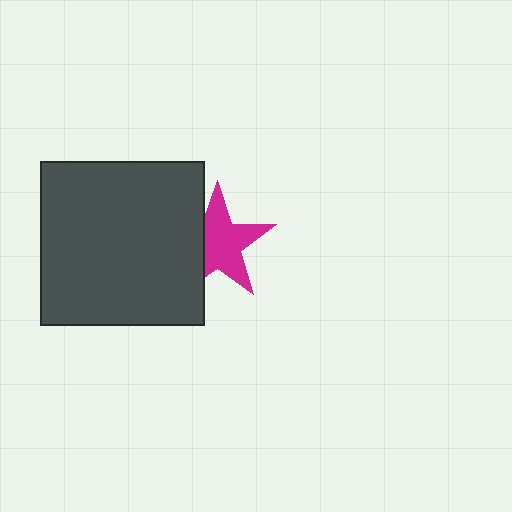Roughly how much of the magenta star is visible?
Most of it is visible (roughly 68%).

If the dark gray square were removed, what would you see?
You would see the complete magenta star.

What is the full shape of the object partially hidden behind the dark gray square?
The partially hidden object is a magenta star.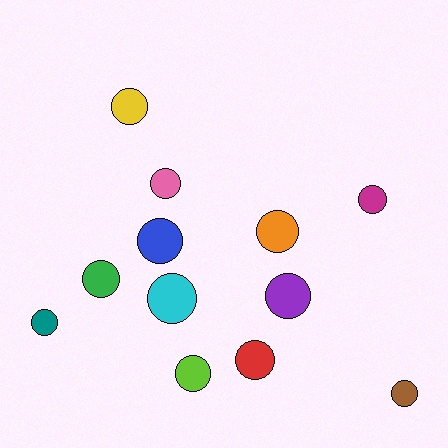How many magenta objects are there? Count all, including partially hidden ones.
There is 1 magenta object.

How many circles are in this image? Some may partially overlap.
There are 12 circles.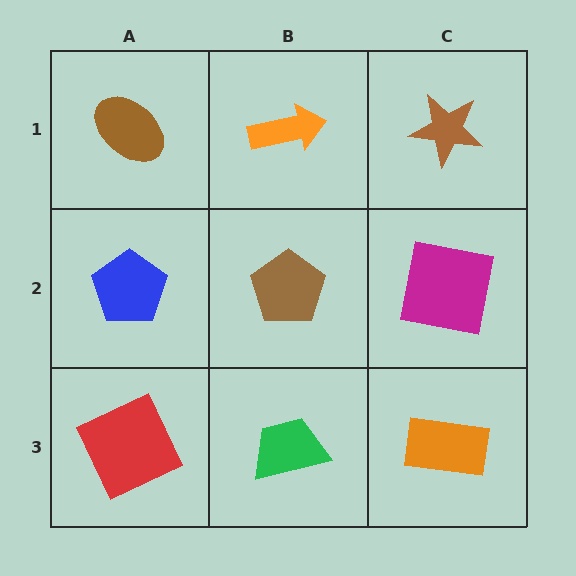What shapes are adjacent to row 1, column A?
A blue pentagon (row 2, column A), an orange arrow (row 1, column B).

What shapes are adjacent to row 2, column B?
An orange arrow (row 1, column B), a green trapezoid (row 3, column B), a blue pentagon (row 2, column A), a magenta square (row 2, column C).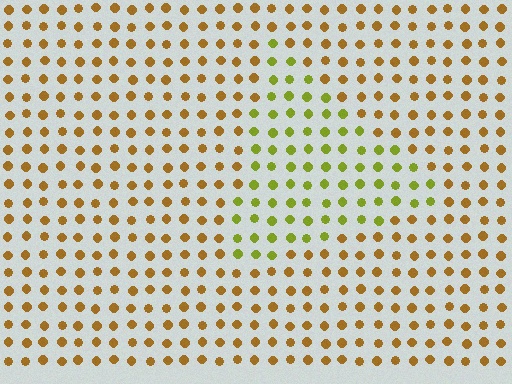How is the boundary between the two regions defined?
The boundary is defined purely by a slight shift in hue (about 40 degrees). Spacing, size, and orientation are identical on both sides.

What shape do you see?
I see a triangle.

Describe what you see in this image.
The image is filled with small brown elements in a uniform arrangement. A triangle-shaped region is visible where the elements are tinted to a slightly different hue, forming a subtle color boundary.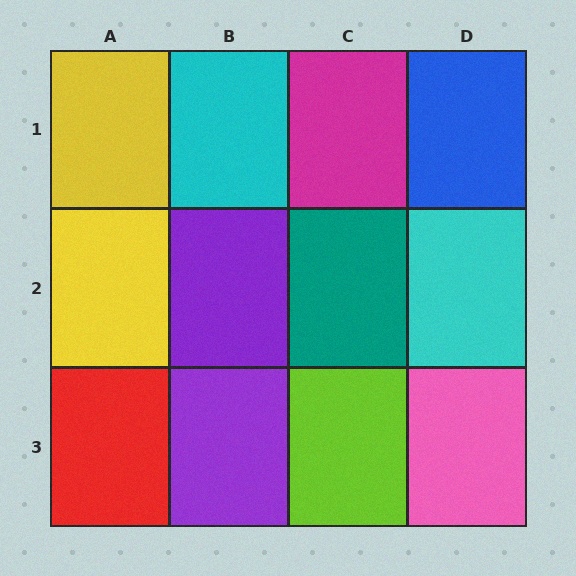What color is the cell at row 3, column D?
Pink.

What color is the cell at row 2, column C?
Teal.